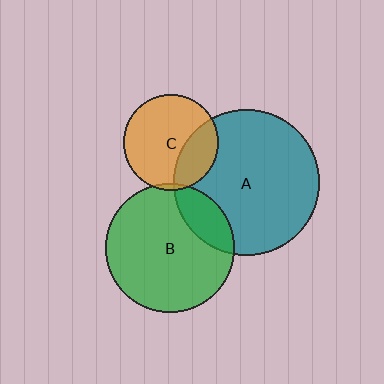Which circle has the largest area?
Circle A (teal).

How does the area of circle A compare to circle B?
Approximately 1.3 times.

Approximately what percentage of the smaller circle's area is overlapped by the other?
Approximately 30%.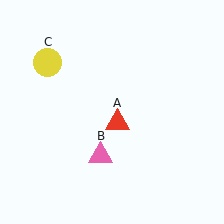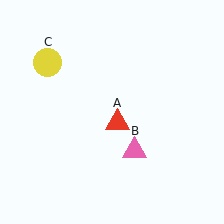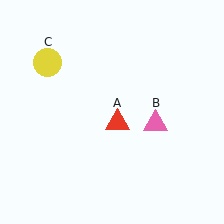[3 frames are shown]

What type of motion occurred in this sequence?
The pink triangle (object B) rotated counterclockwise around the center of the scene.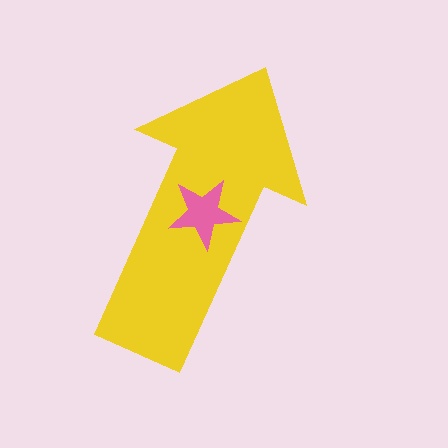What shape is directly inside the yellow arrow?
The pink star.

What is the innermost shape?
The pink star.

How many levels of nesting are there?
2.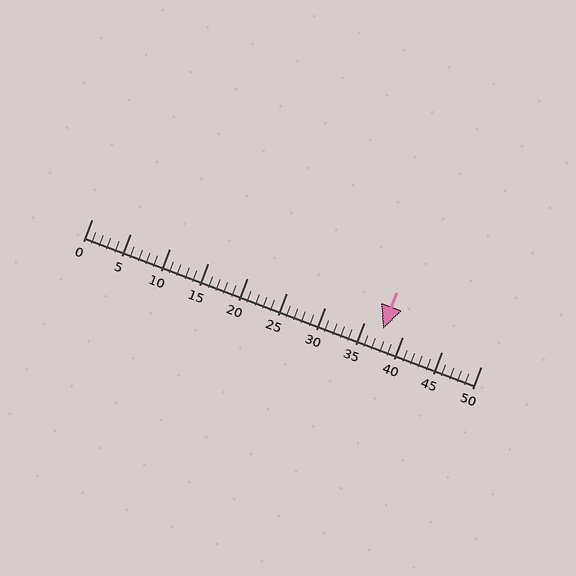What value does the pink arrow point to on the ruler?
The pink arrow points to approximately 37.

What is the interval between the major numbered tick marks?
The major tick marks are spaced 5 units apart.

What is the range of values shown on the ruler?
The ruler shows values from 0 to 50.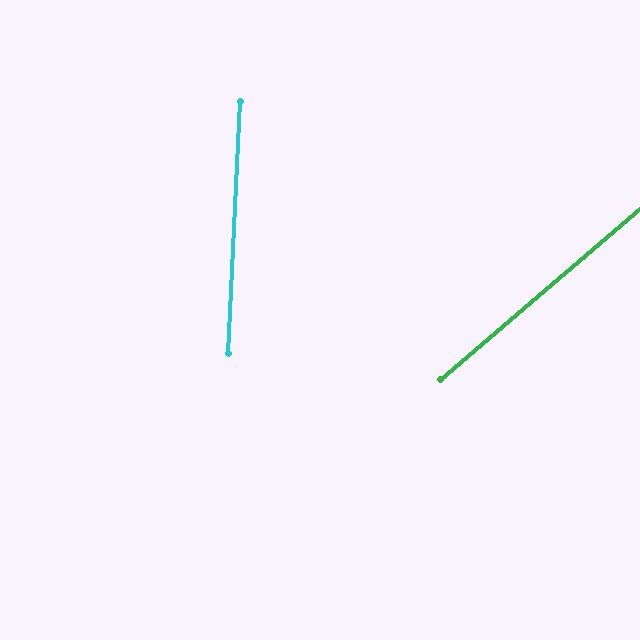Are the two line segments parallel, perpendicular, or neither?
Neither parallel nor perpendicular — they differ by about 47°.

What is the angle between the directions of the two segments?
Approximately 47 degrees.